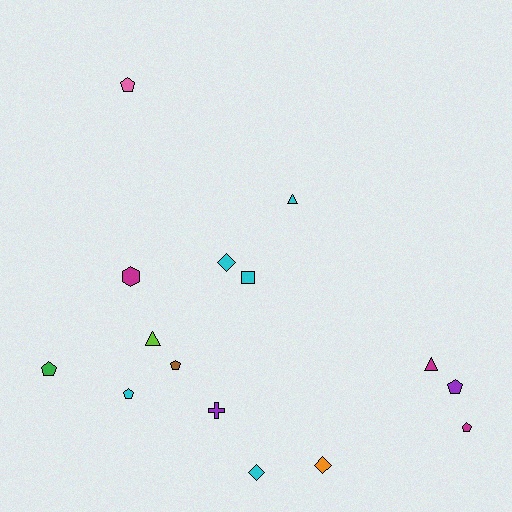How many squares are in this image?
There is 1 square.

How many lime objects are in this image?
There is 1 lime object.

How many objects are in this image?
There are 15 objects.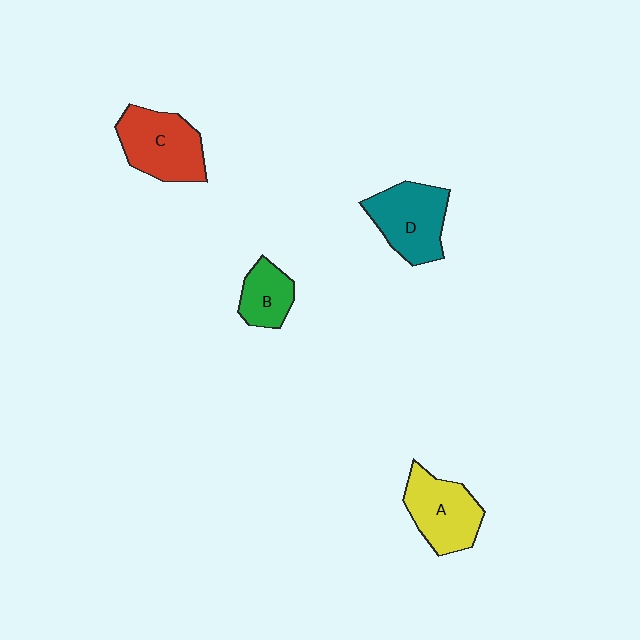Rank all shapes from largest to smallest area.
From largest to smallest: C (red), D (teal), A (yellow), B (green).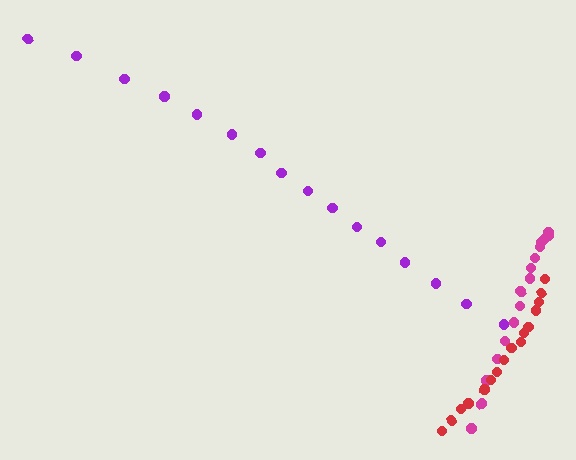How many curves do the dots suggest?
There are 3 distinct paths.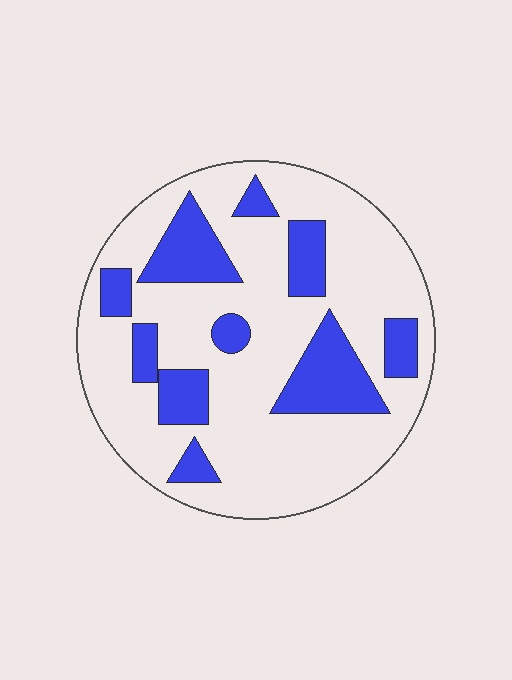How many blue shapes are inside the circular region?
10.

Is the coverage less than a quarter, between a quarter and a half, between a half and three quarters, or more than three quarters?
Between a quarter and a half.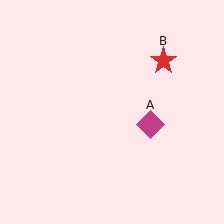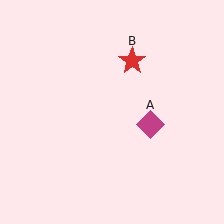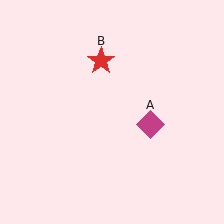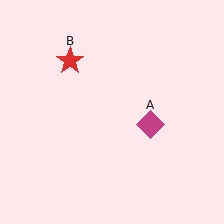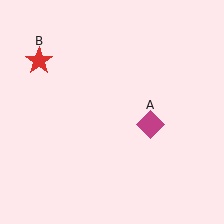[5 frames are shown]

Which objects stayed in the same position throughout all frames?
Magenta diamond (object A) remained stationary.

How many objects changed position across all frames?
1 object changed position: red star (object B).